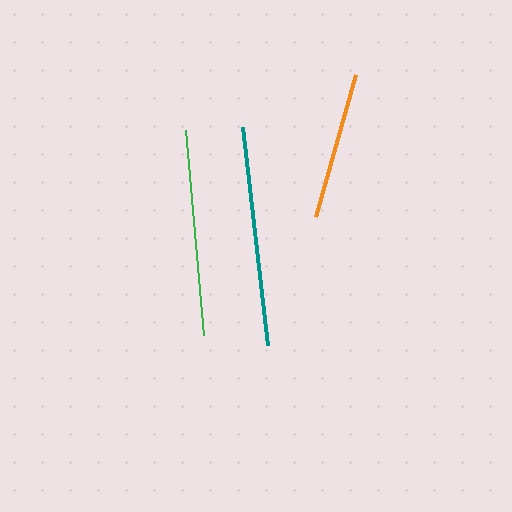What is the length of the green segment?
The green segment is approximately 206 pixels long.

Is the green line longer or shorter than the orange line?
The green line is longer than the orange line.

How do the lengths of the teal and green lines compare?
The teal and green lines are approximately the same length.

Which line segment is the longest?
The teal line is the longest at approximately 220 pixels.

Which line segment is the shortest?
The orange line is the shortest at approximately 147 pixels.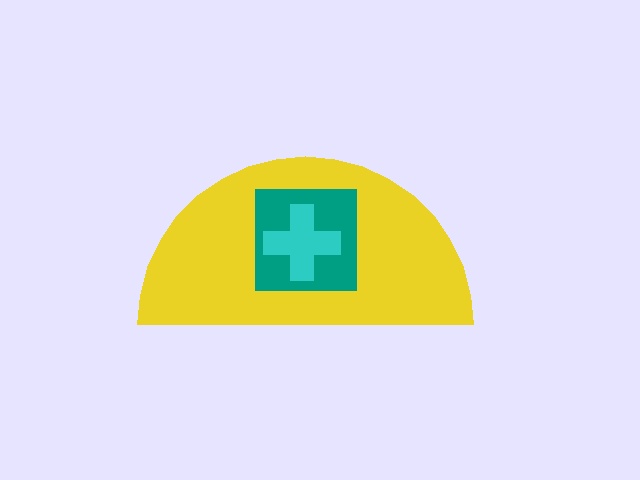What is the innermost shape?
The cyan cross.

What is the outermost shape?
The yellow semicircle.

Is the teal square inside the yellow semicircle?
Yes.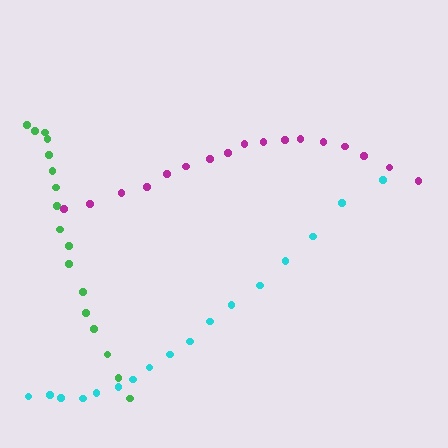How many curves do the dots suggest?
There are 3 distinct paths.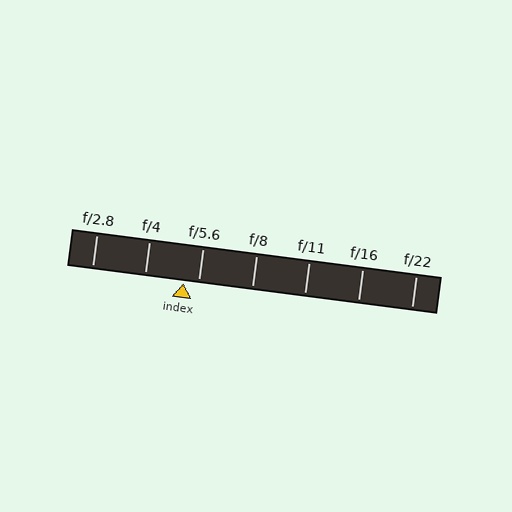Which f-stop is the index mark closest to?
The index mark is closest to f/5.6.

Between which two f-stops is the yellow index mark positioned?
The index mark is between f/4 and f/5.6.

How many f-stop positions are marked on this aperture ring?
There are 7 f-stop positions marked.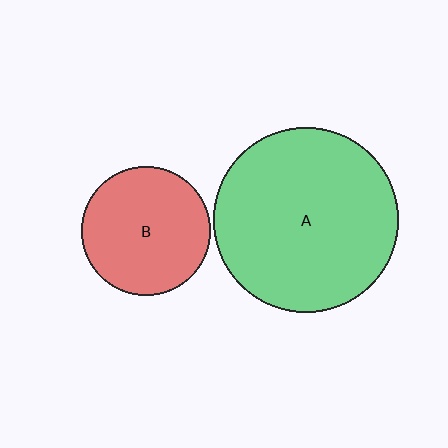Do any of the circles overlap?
No, none of the circles overlap.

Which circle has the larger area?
Circle A (green).